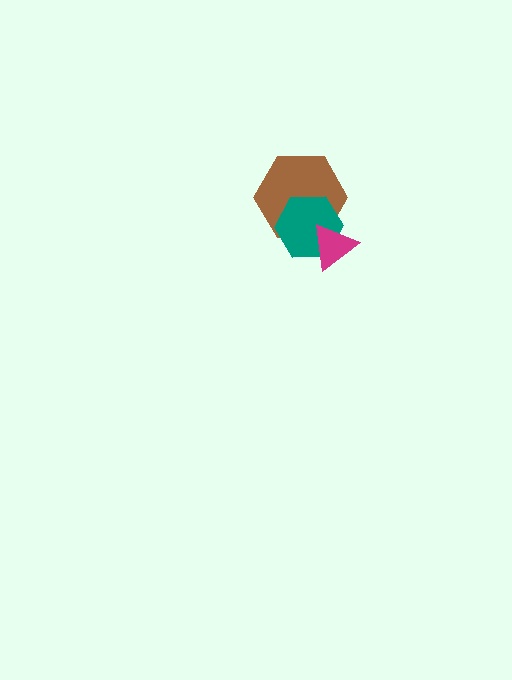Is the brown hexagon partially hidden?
Yes, it is partially covered by another shape.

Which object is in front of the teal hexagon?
The magenta triangle is in front of the teal hexagon.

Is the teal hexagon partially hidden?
Yes, it is partially covered by another shape.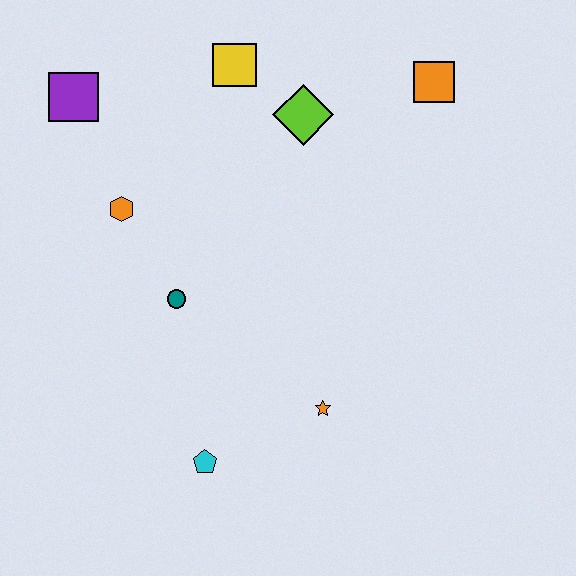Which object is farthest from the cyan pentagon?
The orange square is farthest from the cyan pentagon.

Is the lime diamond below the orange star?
No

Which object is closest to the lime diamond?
The yellow square is closest to the lime diamond.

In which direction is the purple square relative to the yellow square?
The purple square is to the left of the yellow square.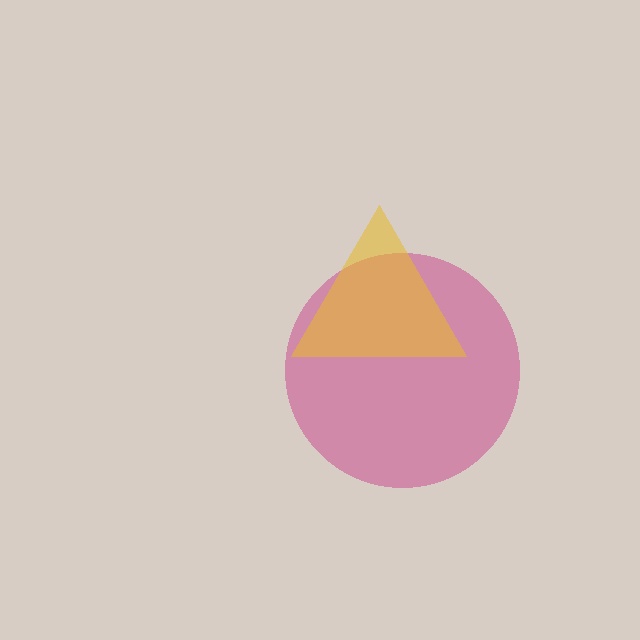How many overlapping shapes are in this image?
There are 2 overlapping shapes in the image.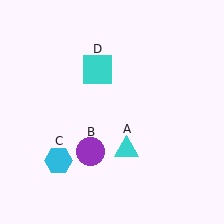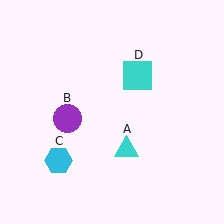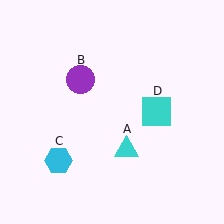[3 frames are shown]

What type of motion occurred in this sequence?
The purple circle (object B), cyan square (object D) rotated clockwise around the center of the scene.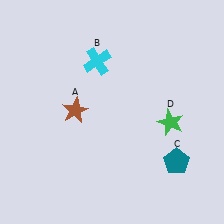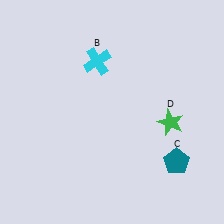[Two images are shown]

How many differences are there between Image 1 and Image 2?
There is 1 difference between the two images.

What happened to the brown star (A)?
The brown star (A) was removed in Image 2. It was in the top-left area of Image 1.